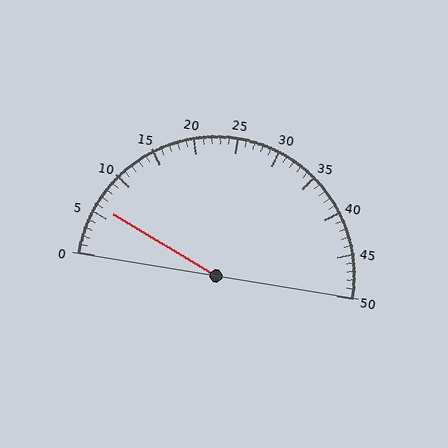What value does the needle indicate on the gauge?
The needle indicates approximately 6.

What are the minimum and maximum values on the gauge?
The gauge ranges from 0 to 50.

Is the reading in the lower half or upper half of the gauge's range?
The reading is in the lower half of the range (0 to 50).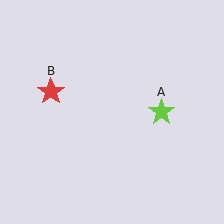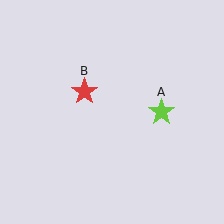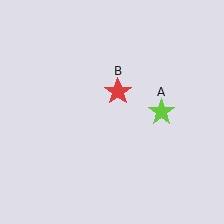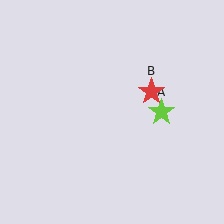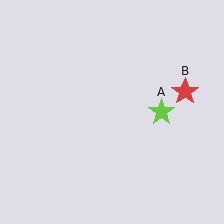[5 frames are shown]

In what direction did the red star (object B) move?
The red star (object B) moved right.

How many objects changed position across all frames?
1 object changed position: red star (object B).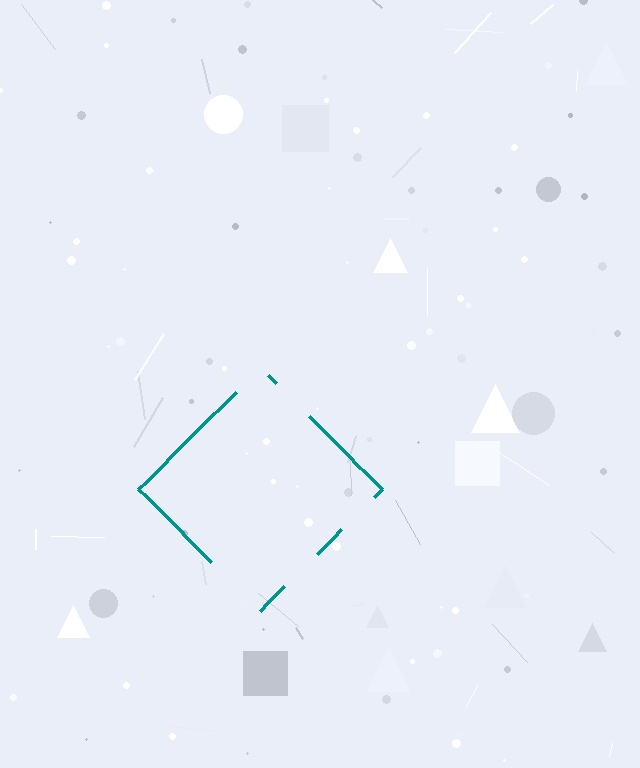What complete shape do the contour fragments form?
The contour fragments form a diamond.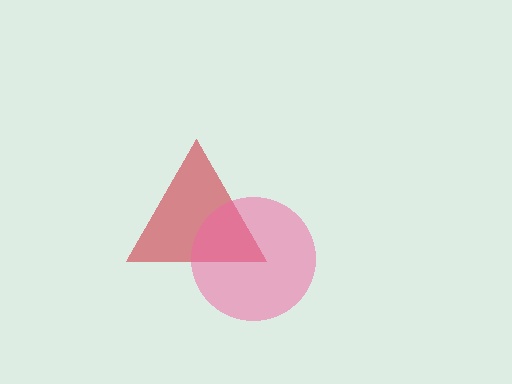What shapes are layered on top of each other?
The layered shapes are: a red triangle, a pink circle.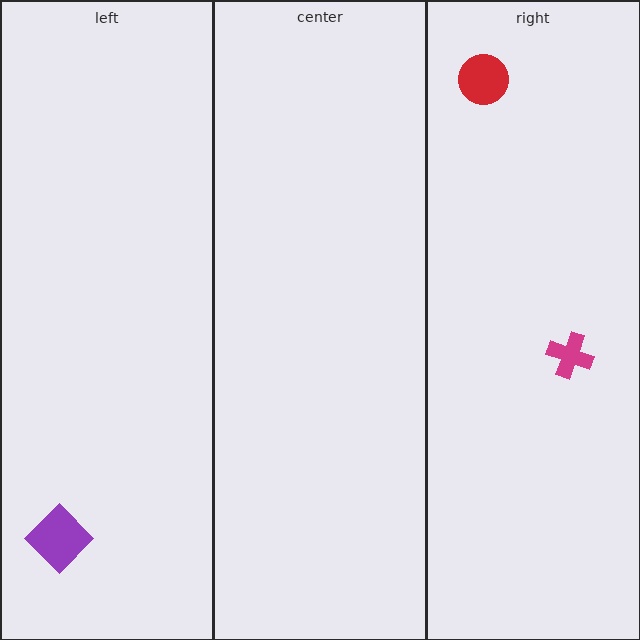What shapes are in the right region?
The magenta cross, the red circle.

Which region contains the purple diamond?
The left region.